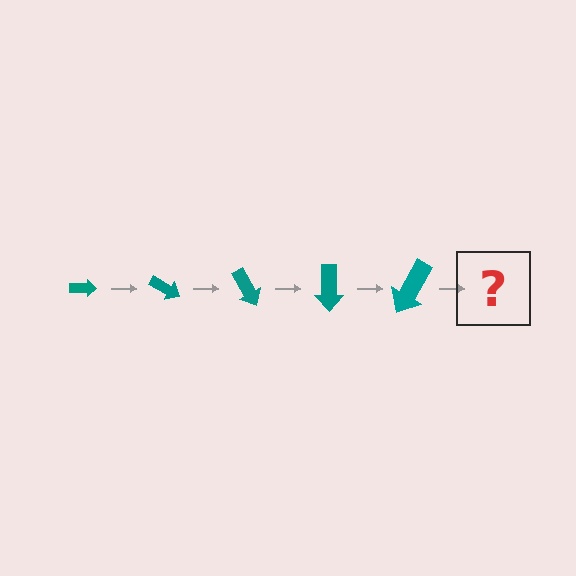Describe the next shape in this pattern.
It should be an arrow, larger than the previous one and rotated 150 degrees from the start.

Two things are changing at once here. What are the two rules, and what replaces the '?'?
The two rules are that the arrow grows larger each step and it rotates 30 degrees each step. The '?' should be an arrow, larger than the previous one and rotated 150 degrees from the start.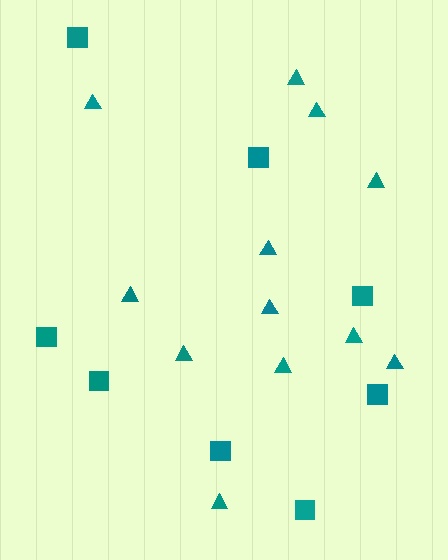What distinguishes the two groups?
There are 2 groups: one group of triangles (12) and one group of squares (8).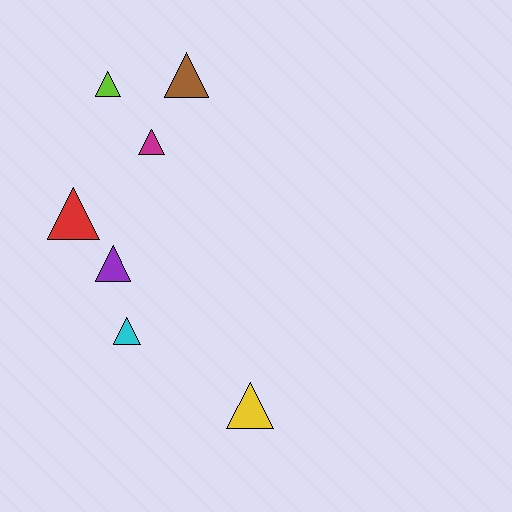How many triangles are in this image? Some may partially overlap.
There are 7 triangles.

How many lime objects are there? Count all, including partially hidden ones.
There is 1 lime object.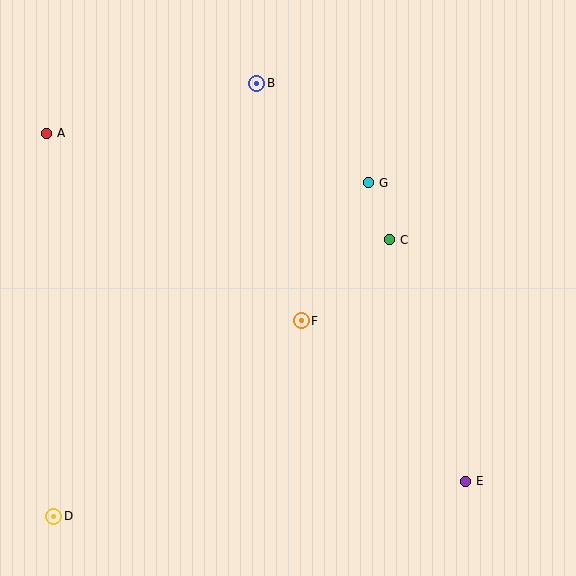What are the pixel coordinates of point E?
Point E is at (466, 481).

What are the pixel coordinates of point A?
Point A is at (47, 133).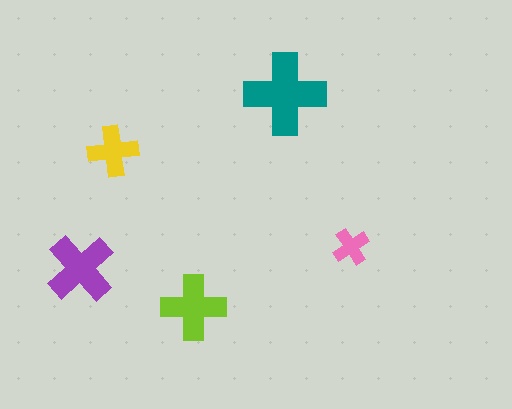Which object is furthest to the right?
The pink cross is rightmost.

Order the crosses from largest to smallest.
the teal one, the purple one, the lime one, the yellow one, the pink one.